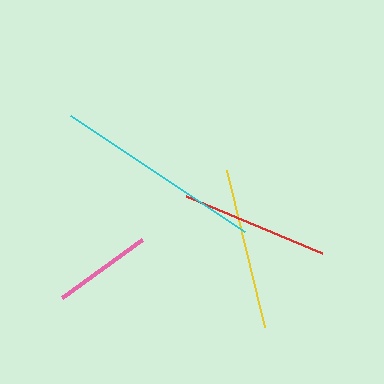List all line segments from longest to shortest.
From longest to shortest: cyan, yellow, red, pink.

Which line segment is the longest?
The cyan line is the longest at approximately 209 pixels.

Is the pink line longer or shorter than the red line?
The red line is longer than the pink line.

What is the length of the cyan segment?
The cyan segment is approximately 209 pixels long.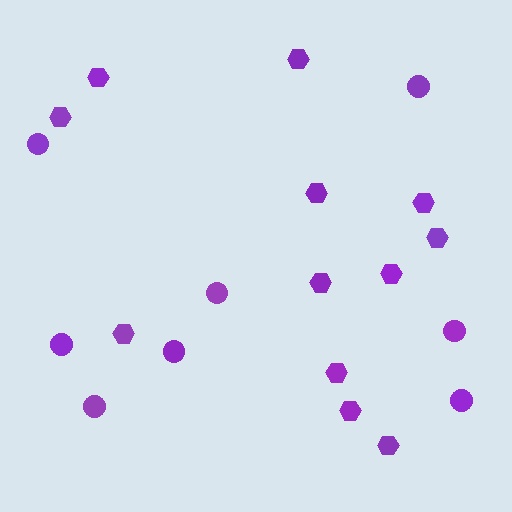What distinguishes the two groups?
There are 2 groups: one group of circles (8) and one group of hexagons (12).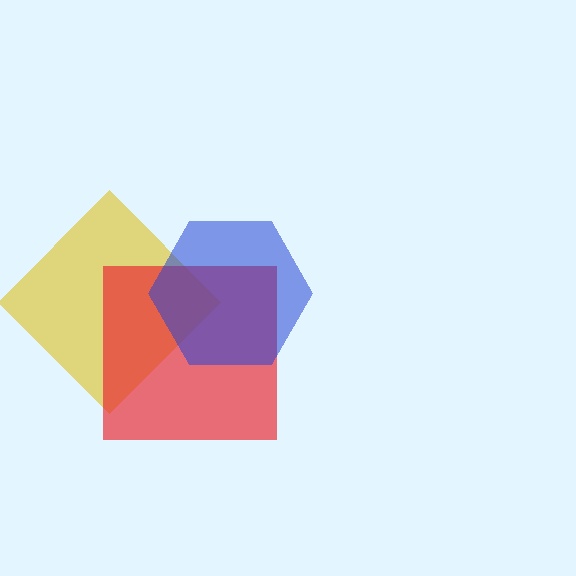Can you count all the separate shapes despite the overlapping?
Yes, there are 3 separate shapes.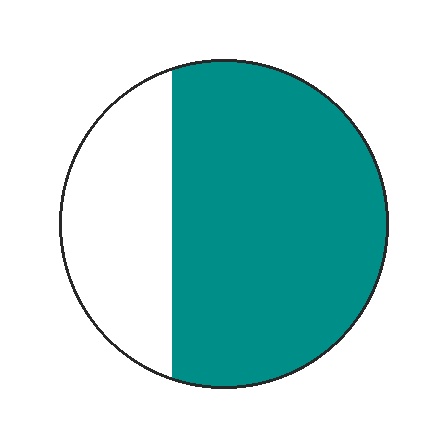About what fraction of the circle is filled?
About two thirds (2/3).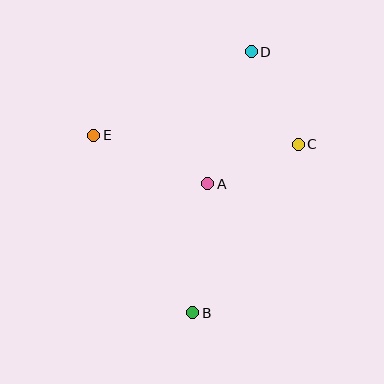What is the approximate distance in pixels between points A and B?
The distance between A and B is approximately 129 pixels.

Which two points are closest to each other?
Points A and C are closest to each other.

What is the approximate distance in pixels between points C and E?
The distance between C and E is approximately 205 pixels.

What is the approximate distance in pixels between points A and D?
The distance between A and D is approximately 139 pixels.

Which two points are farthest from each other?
Points B and D are farthest from each other.